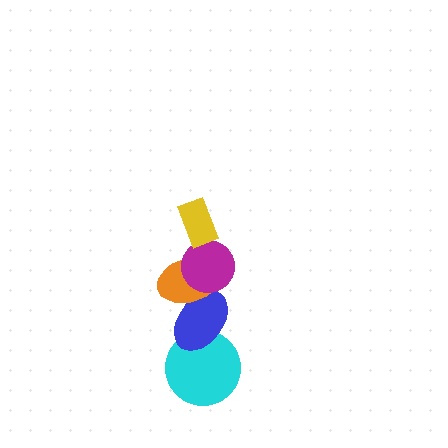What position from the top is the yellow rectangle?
The yellow rectangle is 1st from the top.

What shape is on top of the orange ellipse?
The magenta circle is on top of the orange ellipse.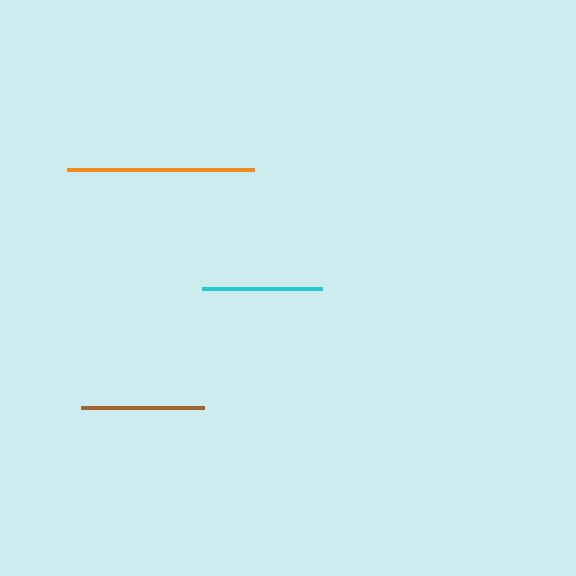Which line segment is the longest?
The orange line is the longest at approximately 186 pixels.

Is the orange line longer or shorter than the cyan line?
The orange line is longer than the cyan line.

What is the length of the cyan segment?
The cyan segment is approximately 120 pixels long.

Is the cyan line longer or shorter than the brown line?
The brown line is longer than the cyan line.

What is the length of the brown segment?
The brown segment is approximately 124 pixels long.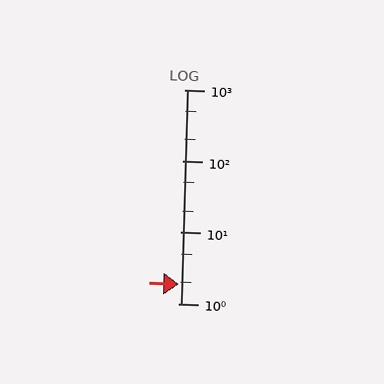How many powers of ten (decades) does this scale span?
The scale spans 3 decades, from 1 to 1000.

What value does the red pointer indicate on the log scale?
The pointer indicates approximately 1.9.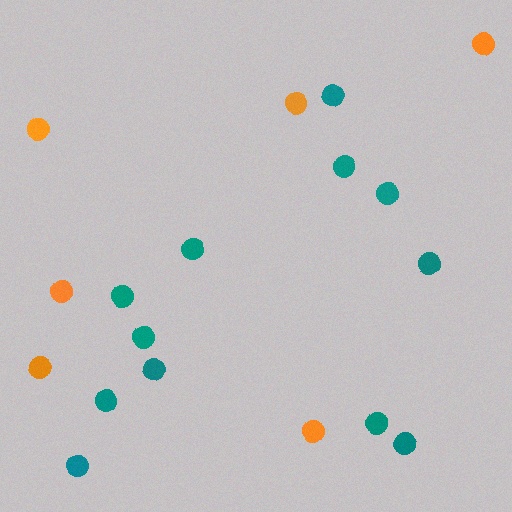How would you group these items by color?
There are 2 groups: one group of teal circles (12) and one group of orange circles (6).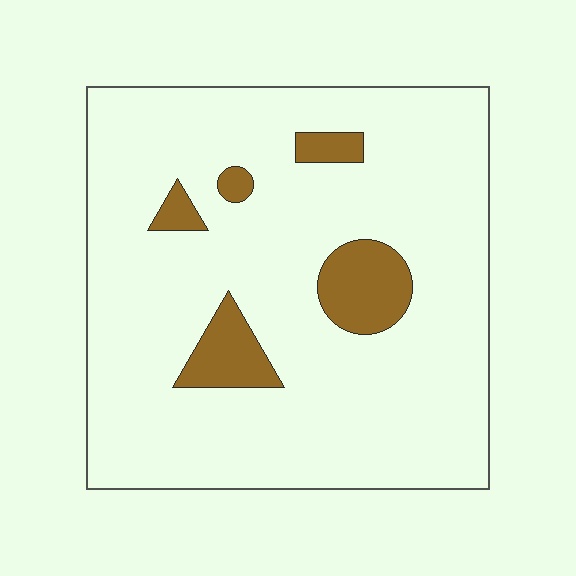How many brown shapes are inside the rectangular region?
5.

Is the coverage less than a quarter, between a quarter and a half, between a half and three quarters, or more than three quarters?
Less than a quarter.